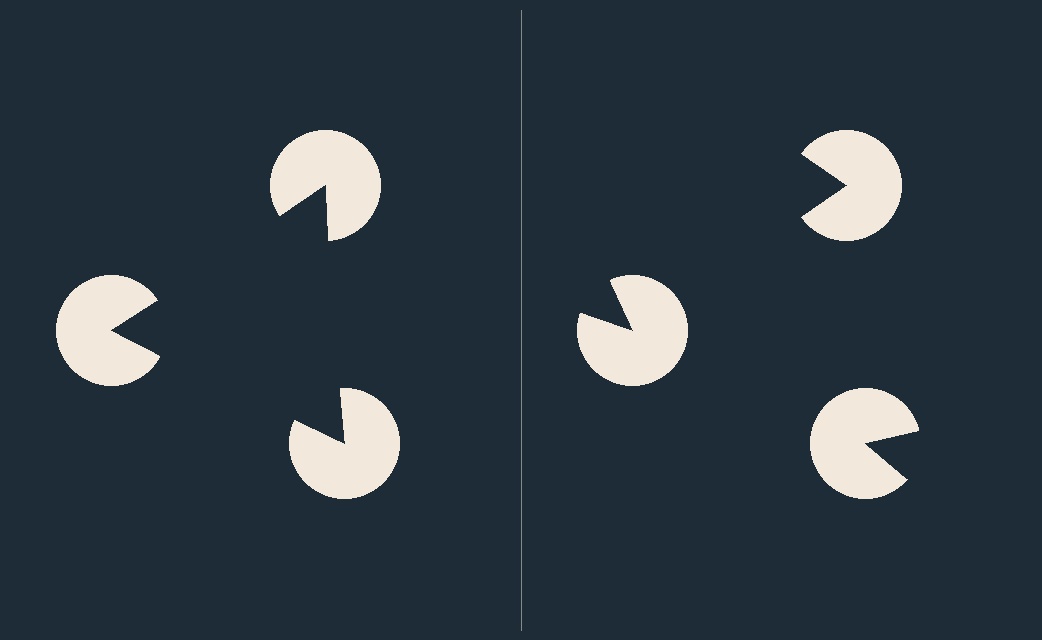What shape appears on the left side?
An illusory triangle.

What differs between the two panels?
The pac-man discs are positioned identically on both sides; only the wedge orientations differ. On the left they align to a triangle; on the right they are misaligned.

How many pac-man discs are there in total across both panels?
6 — 3 on each side.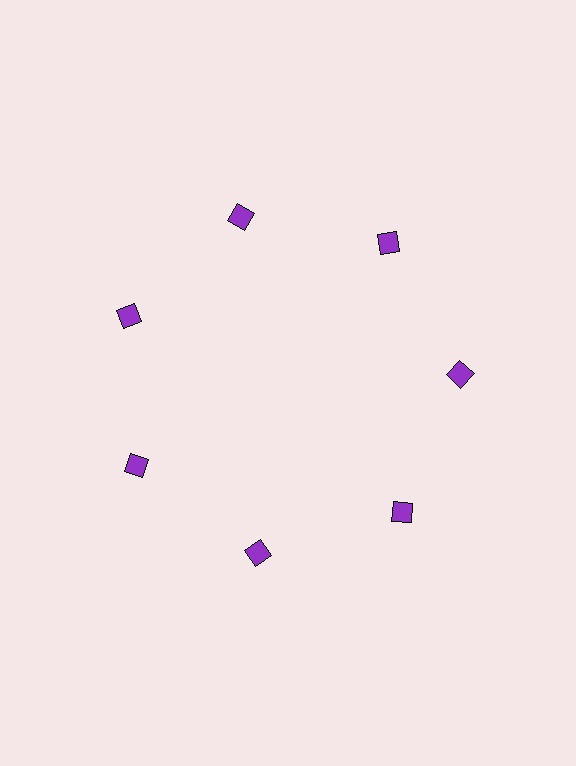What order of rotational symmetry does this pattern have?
This pattern has 7-fold rotational symmetry.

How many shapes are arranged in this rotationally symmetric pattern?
There are 7 shapes, arranged in 7 groups of 1.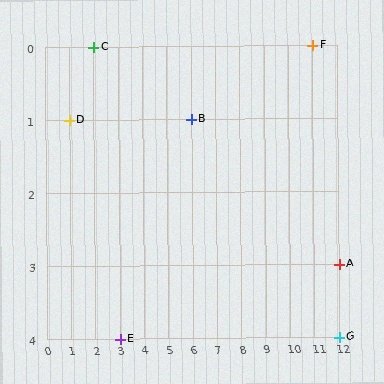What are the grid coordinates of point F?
Point F is at grid coordinates (11, 0).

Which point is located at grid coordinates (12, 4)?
Point G is at (12, 4).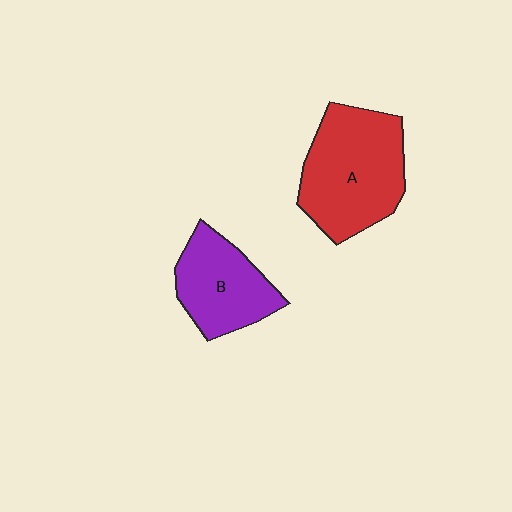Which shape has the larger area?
Shape A (red).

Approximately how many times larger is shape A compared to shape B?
Approximately 1.5 times.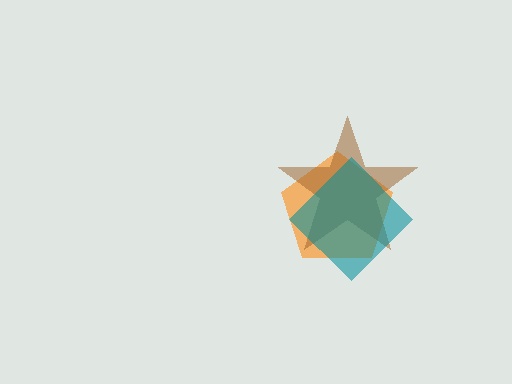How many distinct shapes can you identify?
There are 3 distinct shapes: an orange pentagon, a brown star, a teal diamond.